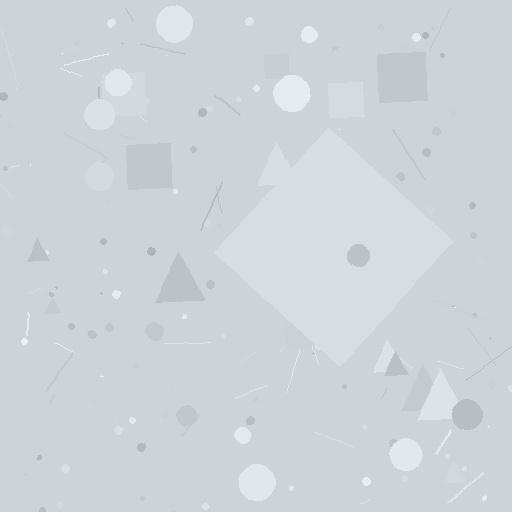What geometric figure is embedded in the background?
A diamond is embedded in the background.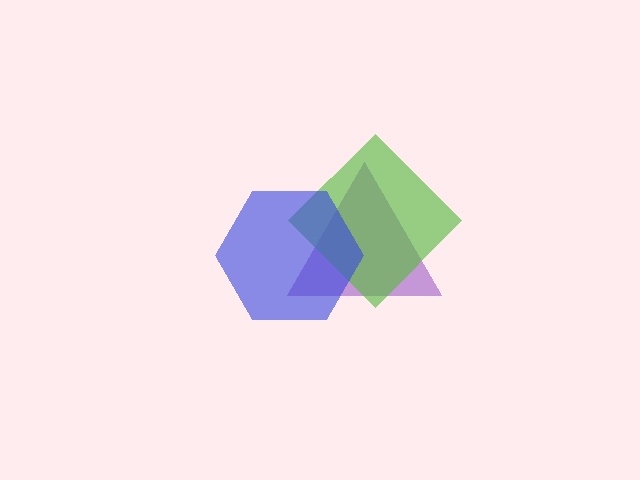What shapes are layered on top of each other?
The layered shapes are: a purple triangle, a lime diamond, a blue hexagon.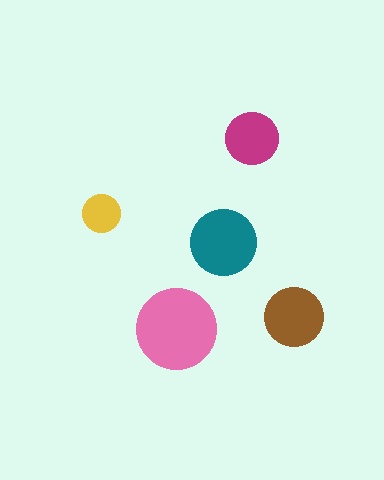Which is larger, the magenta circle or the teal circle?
The teal one.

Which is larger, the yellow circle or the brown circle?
The brown one.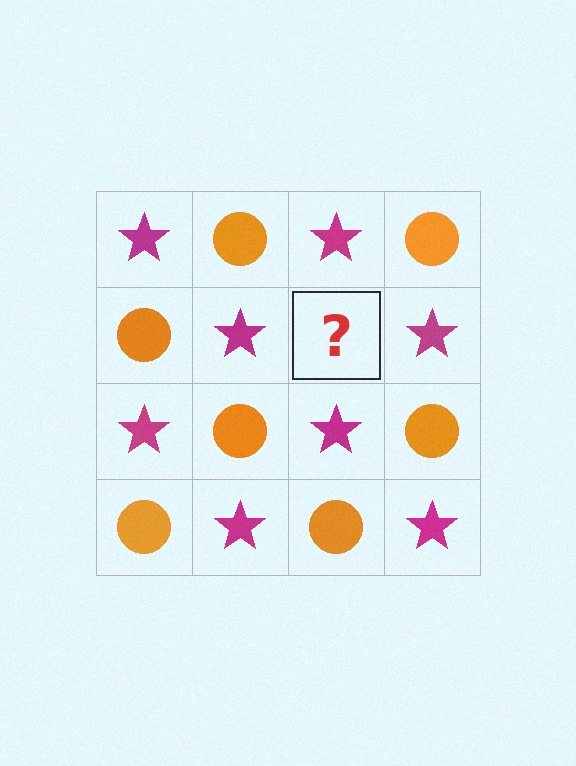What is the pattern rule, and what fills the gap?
The rule is that it alternates magenta star and orange circle in a checkerboard pattern. The gap should be filled with an orange circle.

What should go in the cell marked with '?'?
The missing cell should contain an orange circle.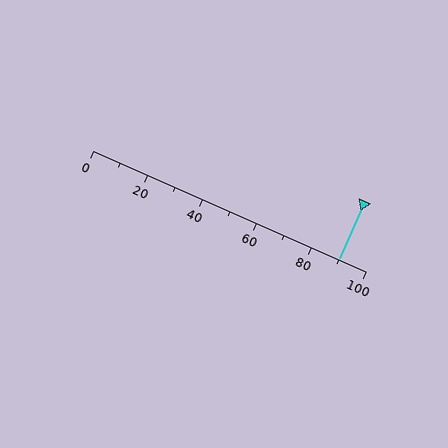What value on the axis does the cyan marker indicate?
The marker indicates approximately 90.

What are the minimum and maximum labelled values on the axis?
The axis runs from 0 to 100.